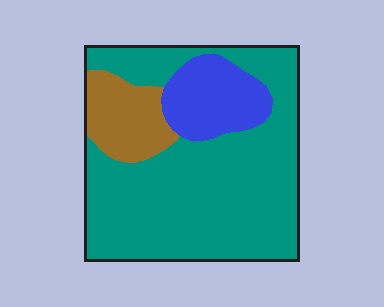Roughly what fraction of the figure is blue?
Blue covers roughly 15% of the figure.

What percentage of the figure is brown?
Brown takes up about one eighth (1/8) of the figure.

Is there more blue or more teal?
Teal.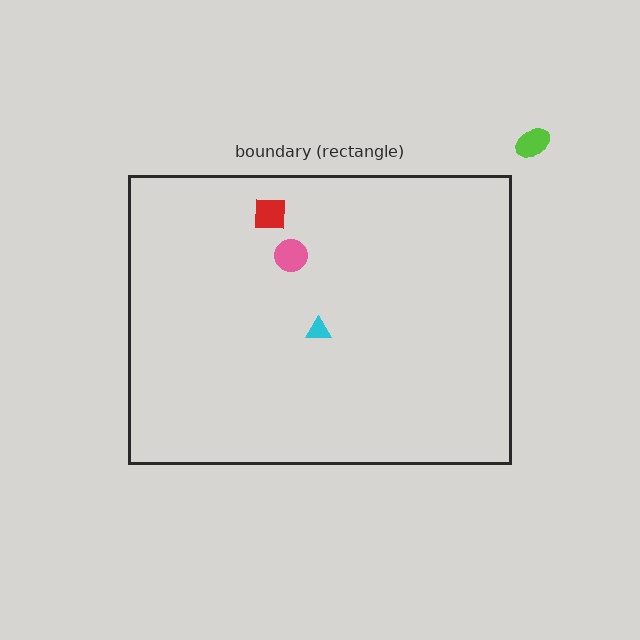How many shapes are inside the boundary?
3 inside, 1 outside.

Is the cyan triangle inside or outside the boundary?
Inside.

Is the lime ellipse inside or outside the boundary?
Outside.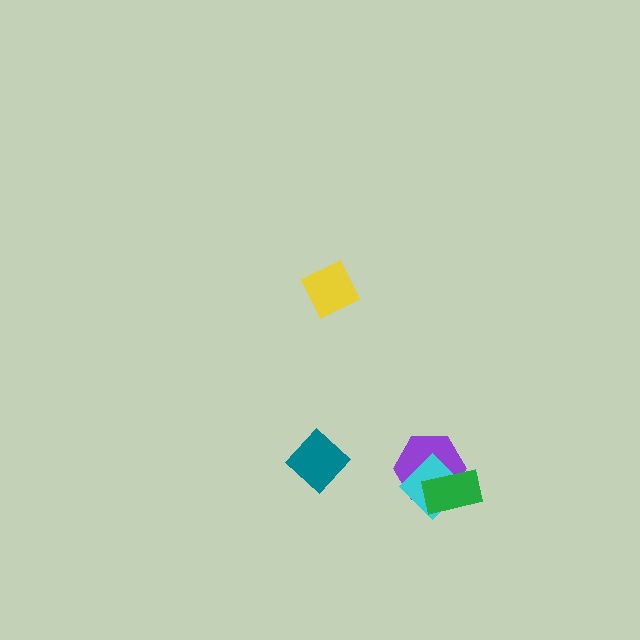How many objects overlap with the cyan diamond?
2 objects overlap with the cyan diamond.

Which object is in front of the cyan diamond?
The green rectangle is in front of the cyan diamond.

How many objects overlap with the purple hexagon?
2 objects overlap with the purple hexagon.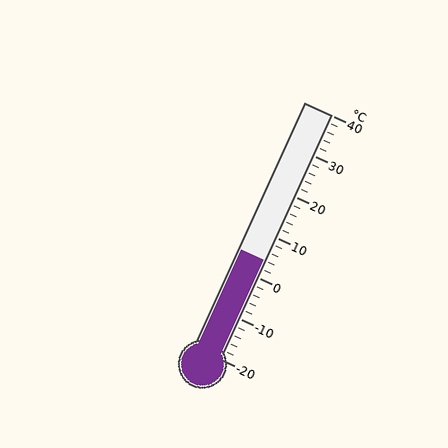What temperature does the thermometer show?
The thermometer shows approximately 4°C.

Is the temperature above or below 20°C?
The temperature is below 20°C.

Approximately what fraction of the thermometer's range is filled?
The thermometer is filled to approximately 40% of its range.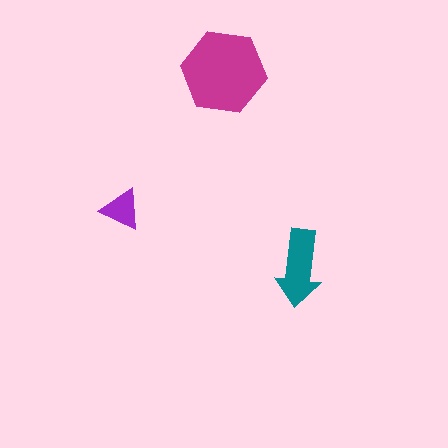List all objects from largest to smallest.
The magenta hexagon, the teal arrow, the purple triangle.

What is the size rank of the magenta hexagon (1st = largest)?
1st.